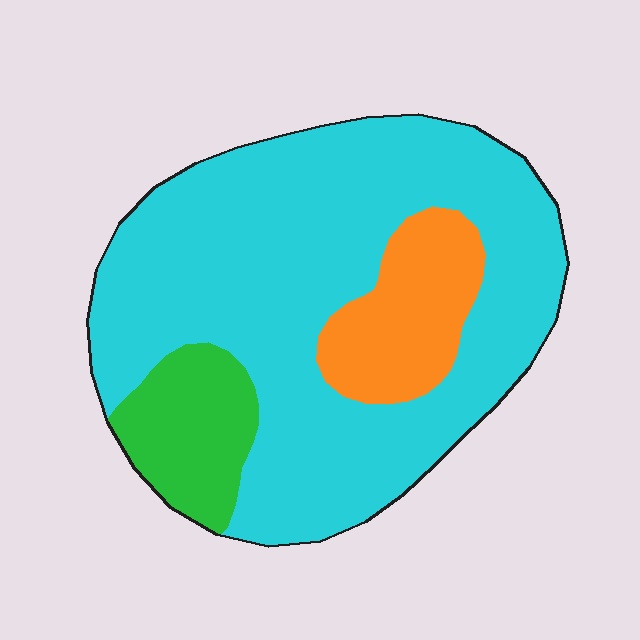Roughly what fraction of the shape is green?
Green takes up less than a quarter of the shape.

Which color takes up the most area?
Cyan, at roughly 75%.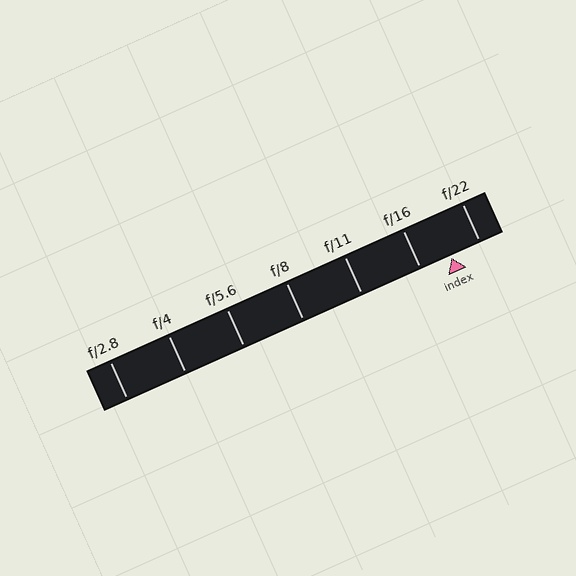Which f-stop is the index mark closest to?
The index mark is closest to f/22.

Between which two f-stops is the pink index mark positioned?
The index mark is between f/16 and f/22.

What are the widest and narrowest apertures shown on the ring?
The widest aperture shown is f/2.8 and the narrowest is f/22.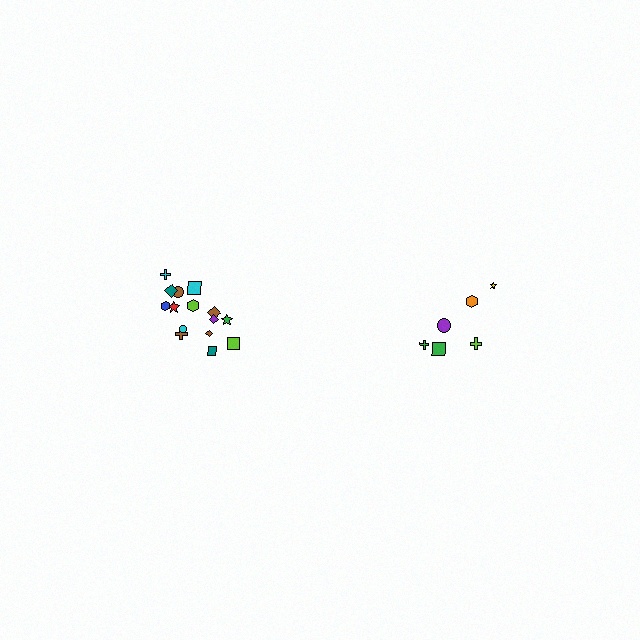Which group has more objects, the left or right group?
The left group.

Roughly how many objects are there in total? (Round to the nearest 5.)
Roughly 20 objects in total.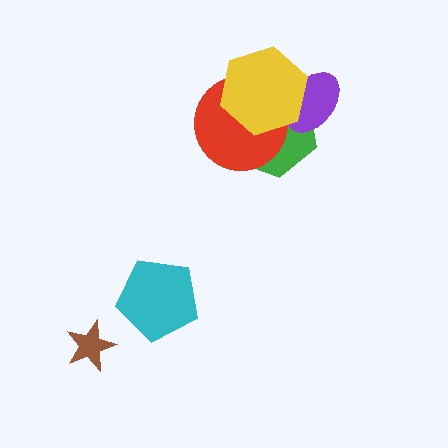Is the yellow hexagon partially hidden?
No, no other shape covers it.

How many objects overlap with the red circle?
2 objects overlap with the red circle.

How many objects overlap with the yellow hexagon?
3 objects overlap with the yellow hexagon.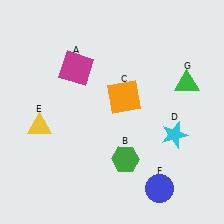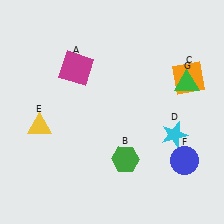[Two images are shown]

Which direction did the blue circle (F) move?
The blue circle (F) moved up.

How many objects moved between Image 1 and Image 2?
2 objects moved between the two images.